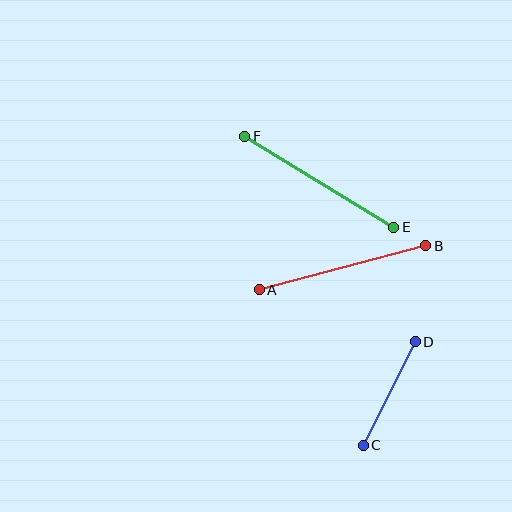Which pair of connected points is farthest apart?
Points E and F are farthest apart.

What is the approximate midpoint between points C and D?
The midpoint is at approximately (389, 393) pixels.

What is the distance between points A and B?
The distance is approximately 173 pixels.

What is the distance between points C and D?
The distance is approximately 116 pixels.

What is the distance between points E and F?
The distance is approximately 174 pixels.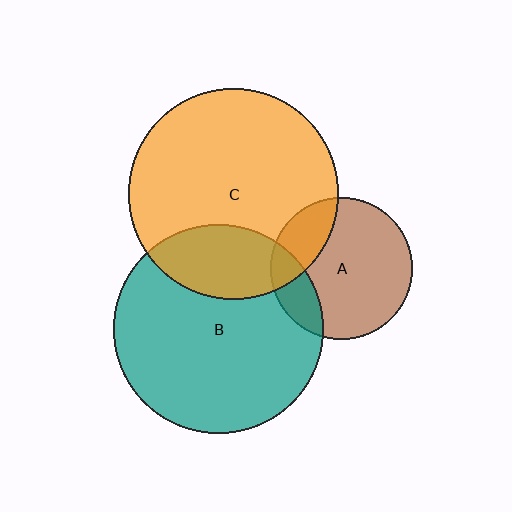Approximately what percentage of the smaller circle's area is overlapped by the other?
Approximately 20%.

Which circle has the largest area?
Circle C (orange).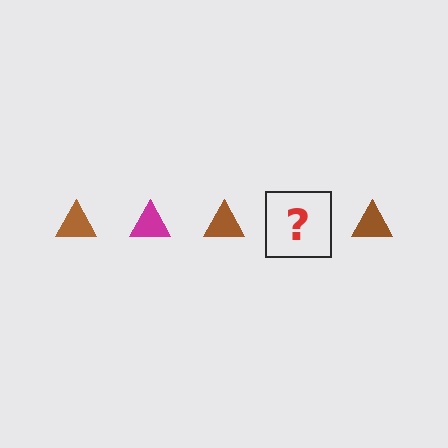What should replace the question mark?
The question mark should be replaced with a magenta triangle.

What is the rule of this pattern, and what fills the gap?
The rule is that the pattern cycles through brown, magenta triangles. The gap should be filled with a magenta triangle.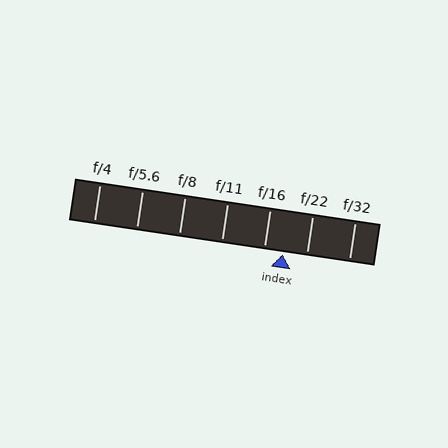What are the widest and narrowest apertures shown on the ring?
The widest aperture shown is f/4 and the narrowest is f/32.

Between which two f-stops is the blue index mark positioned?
The index mark is between f/16 and f/22.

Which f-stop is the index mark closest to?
The index mark is closest to f/16.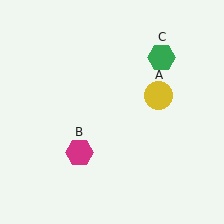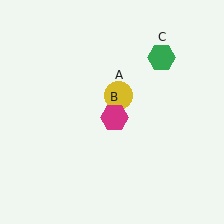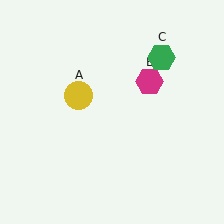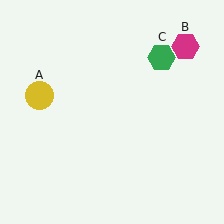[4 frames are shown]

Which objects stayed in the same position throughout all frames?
Green hexagon (object C) remained stationary.